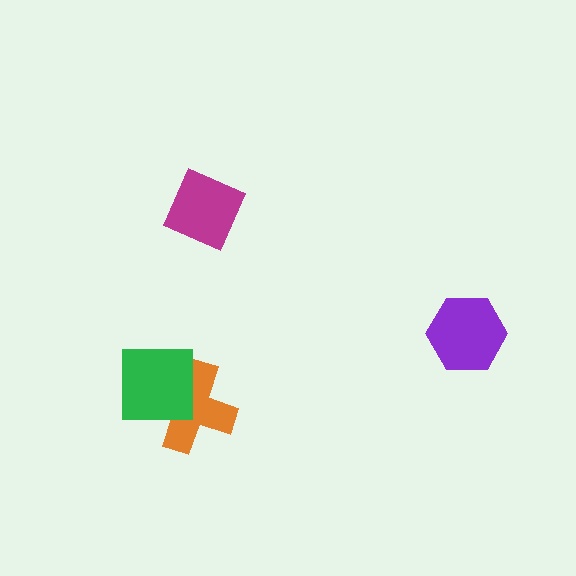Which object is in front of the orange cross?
The green square is in front of the orange cross.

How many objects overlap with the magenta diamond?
0 objects overlap with the magenta diamond.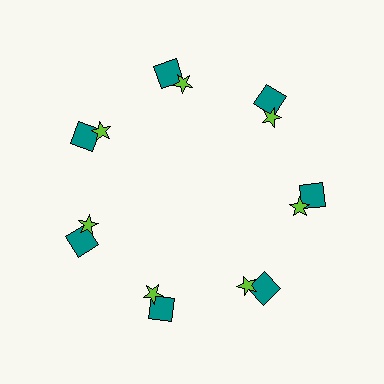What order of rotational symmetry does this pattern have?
This pattern has 7-fold rotational symmetry.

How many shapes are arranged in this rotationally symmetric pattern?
There are 14 shapes, arranged in 7 groups of 2.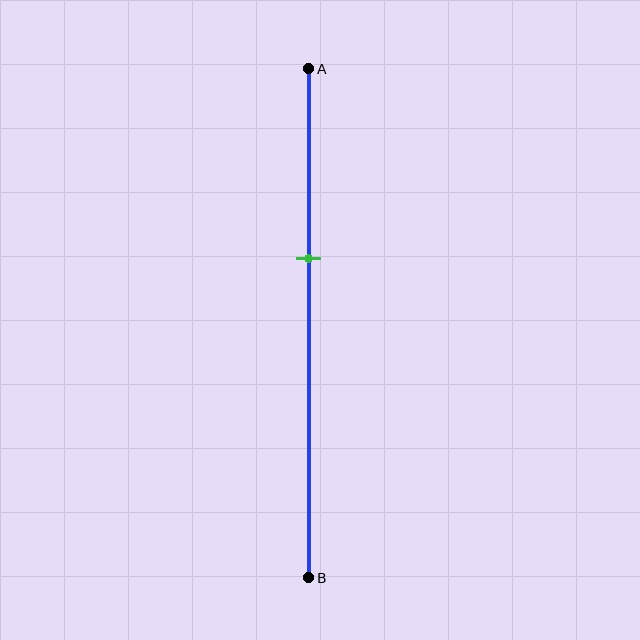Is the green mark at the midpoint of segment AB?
No, the mark is at about 35% from A, not at the 50% midpoint.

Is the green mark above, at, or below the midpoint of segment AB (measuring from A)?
The green mark is above the midpoint of segment AB.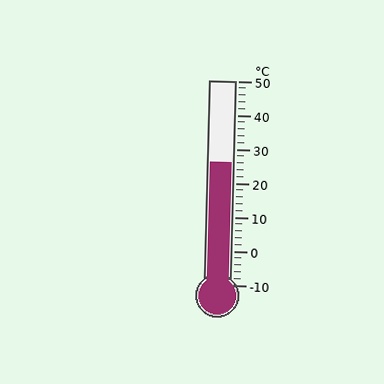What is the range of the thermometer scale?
The thermometer scale ranges from -10°C to 50°C.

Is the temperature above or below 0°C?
The temperature is above 0°C.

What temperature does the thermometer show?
The thermometer shows approximately 26°C.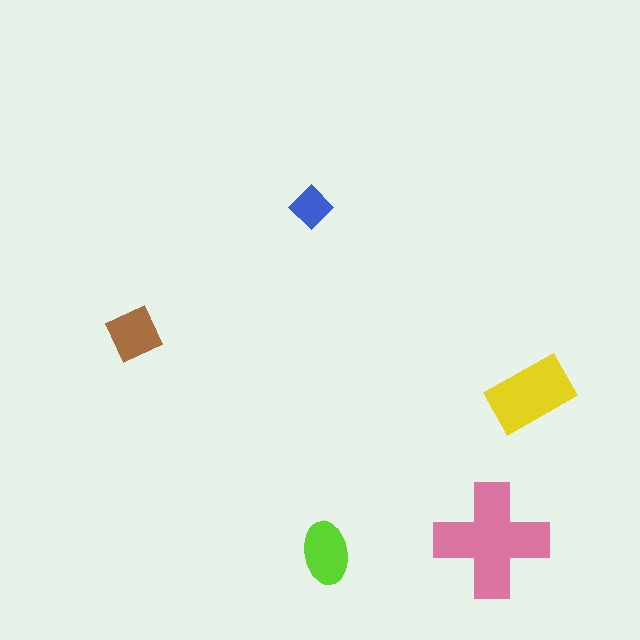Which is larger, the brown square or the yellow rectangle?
The yellow rectangle.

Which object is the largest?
The pink cross.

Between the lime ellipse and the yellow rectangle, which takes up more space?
The yellow rectangle.